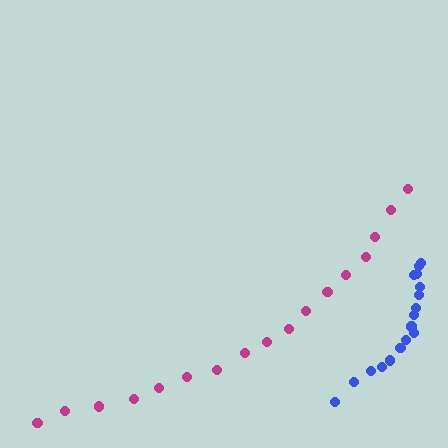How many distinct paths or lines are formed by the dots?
There are 2 distinct paths.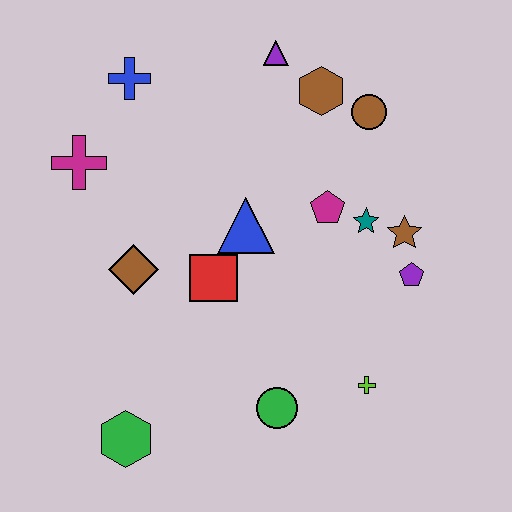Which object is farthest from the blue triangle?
The green hexagon is farthest from the blue triangle.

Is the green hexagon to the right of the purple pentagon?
No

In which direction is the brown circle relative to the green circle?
The brown circle is above the green circle.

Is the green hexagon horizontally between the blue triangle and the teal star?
No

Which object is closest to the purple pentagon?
The brown star is closest to the purple pentagon.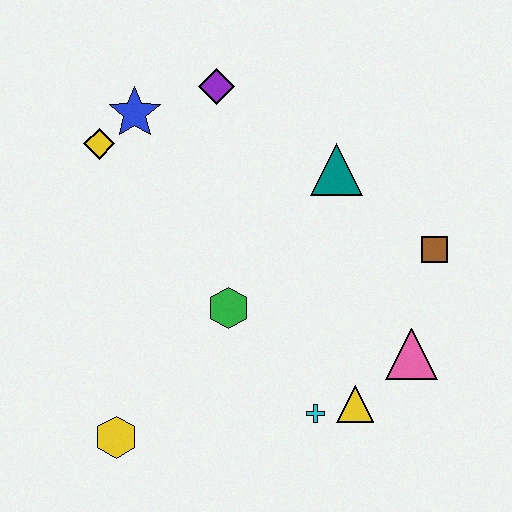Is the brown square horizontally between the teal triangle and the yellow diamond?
No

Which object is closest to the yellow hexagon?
The green hexagon is closest to the yellow hexagon.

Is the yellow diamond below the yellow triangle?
No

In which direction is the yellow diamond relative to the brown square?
The yellow diamond is to the left of the brown square.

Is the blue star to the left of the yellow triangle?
Yes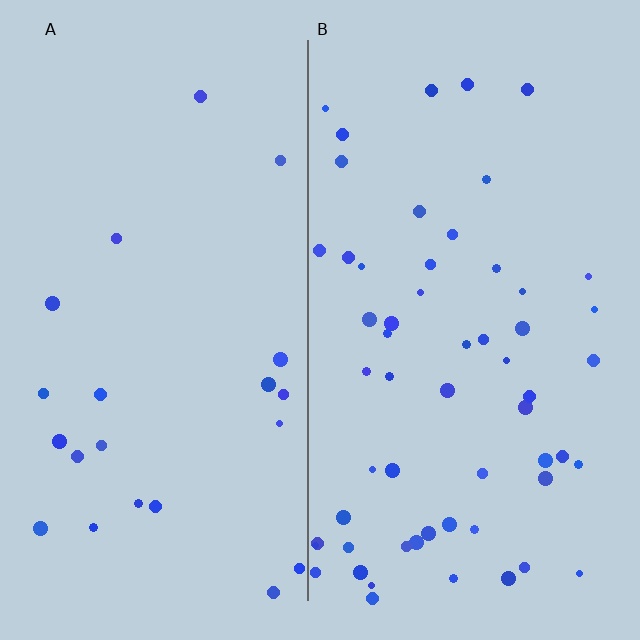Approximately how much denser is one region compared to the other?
Approximately 2.6× — region B over region A.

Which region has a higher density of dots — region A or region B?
B (the right).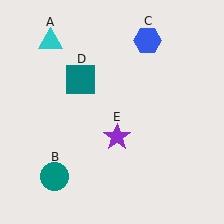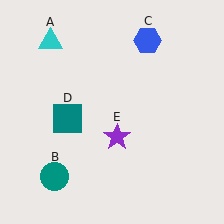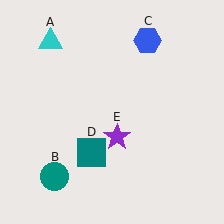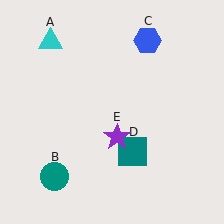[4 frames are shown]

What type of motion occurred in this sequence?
The teal square (object D) rotated counterclockwise around the center of the scene.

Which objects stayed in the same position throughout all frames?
Cyan triangle (object A) and teal circle (object B) and blue hexagon (object C) and purple star (object E) remained stationary.